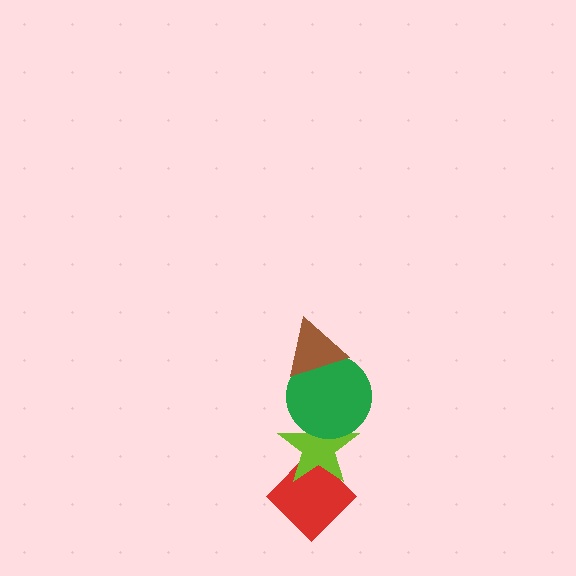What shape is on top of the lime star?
The green circle is on top of the lime star.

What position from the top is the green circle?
The green circle is 2nd from the top.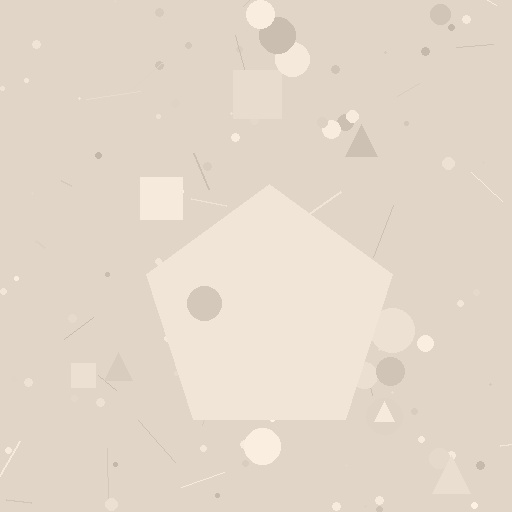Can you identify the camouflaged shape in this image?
The camouflaged shape is a pentagon.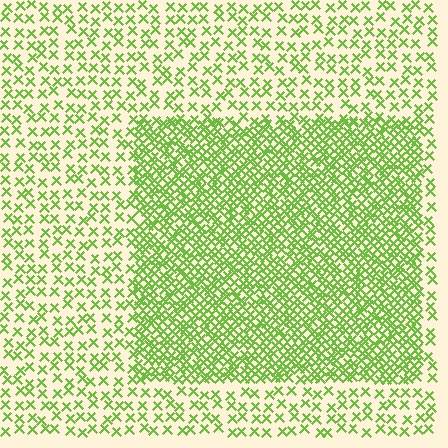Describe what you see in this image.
The image contains small lime elements arranged at two different densities. A rectangle-shaped region is visible where the elements are more densely packed than the surrounding area.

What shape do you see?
I see a rectangle.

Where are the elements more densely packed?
The elements are more densely packed inside the rectangle boundary.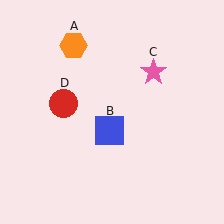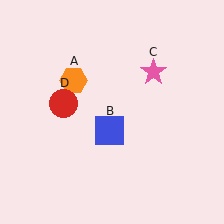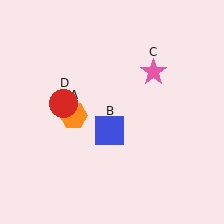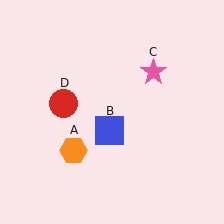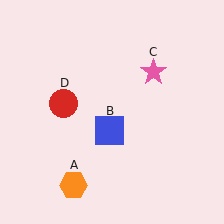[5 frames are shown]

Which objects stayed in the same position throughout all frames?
Blue square (object B) and pink star (object C) and red circle (object D) remained stationary.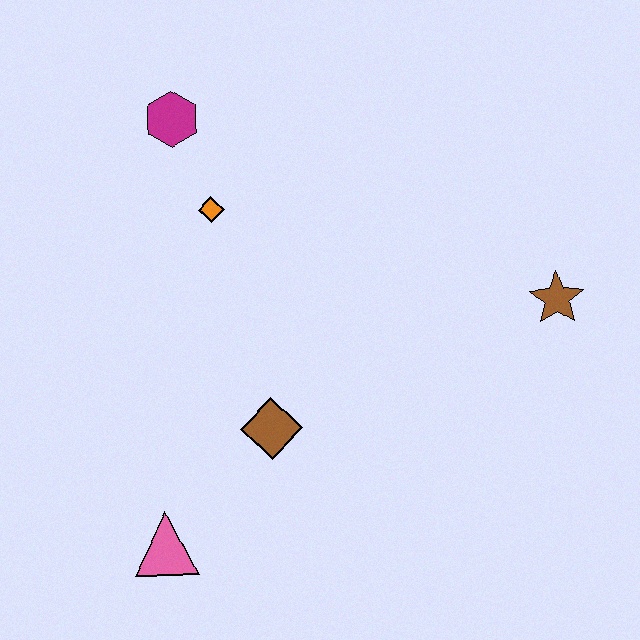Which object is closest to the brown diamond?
The pink triangle is closest to the brown diamond.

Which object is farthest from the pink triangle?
The brown star is farthest from the pink triangle.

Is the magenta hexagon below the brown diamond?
No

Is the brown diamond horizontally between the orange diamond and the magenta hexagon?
No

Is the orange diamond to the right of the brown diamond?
No